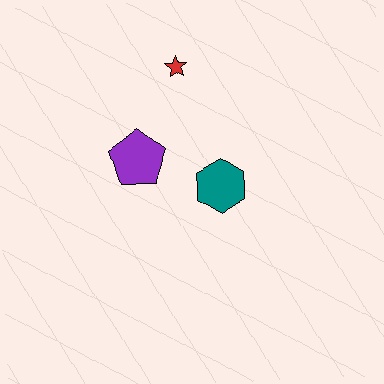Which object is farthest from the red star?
The teal hexagon is farthest from the red star.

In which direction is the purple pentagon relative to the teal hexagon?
The purple pentagon is to the left of the teal hexagon.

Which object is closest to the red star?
The purple pentagon is closest to the red star.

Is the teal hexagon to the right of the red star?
Yes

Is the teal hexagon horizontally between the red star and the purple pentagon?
No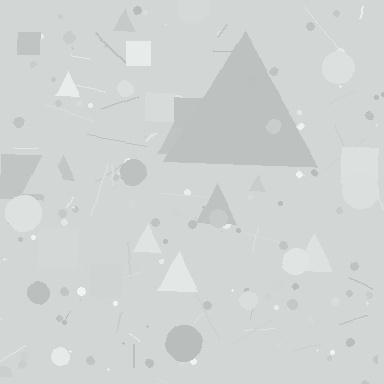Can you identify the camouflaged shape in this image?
The camouflaged shape is a triangle.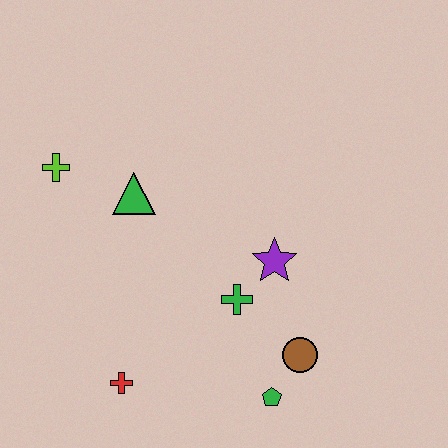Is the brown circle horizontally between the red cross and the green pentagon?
No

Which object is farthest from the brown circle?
The lime cross is farthest from the brown circle.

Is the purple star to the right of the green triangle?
Yes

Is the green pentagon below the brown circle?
Yes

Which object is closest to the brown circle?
The green pentagon is closest to the brown circle.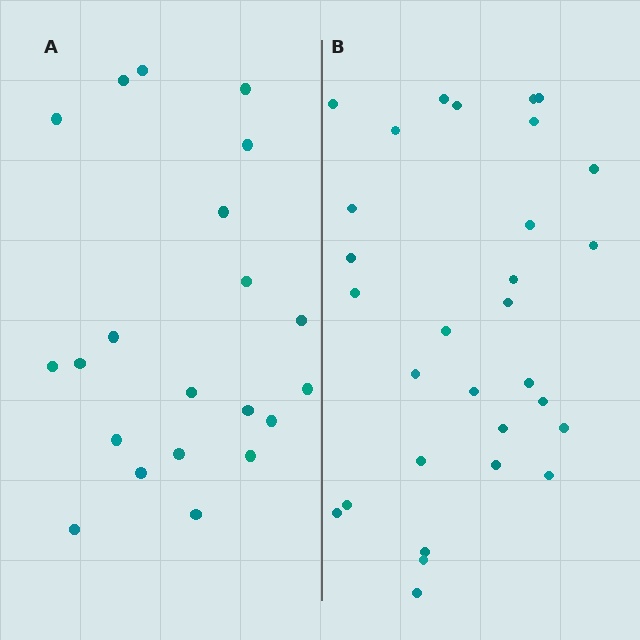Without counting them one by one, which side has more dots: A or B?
Region B (the right region) has more dots.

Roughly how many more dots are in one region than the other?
Region B has roughly 8 or so more dots than region A.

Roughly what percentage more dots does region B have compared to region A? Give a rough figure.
About 45% more.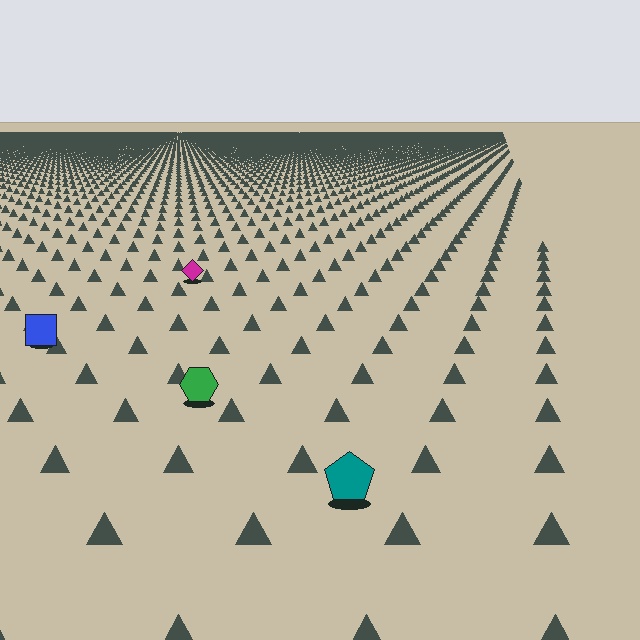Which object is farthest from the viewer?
The magenta diamond is farthest from the viewer. It appears smaller and the ground texture around it is denser.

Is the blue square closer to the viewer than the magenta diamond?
Yes. The blue square is closer — you can tell from the texture gradient: the ground texture is coarser near it.